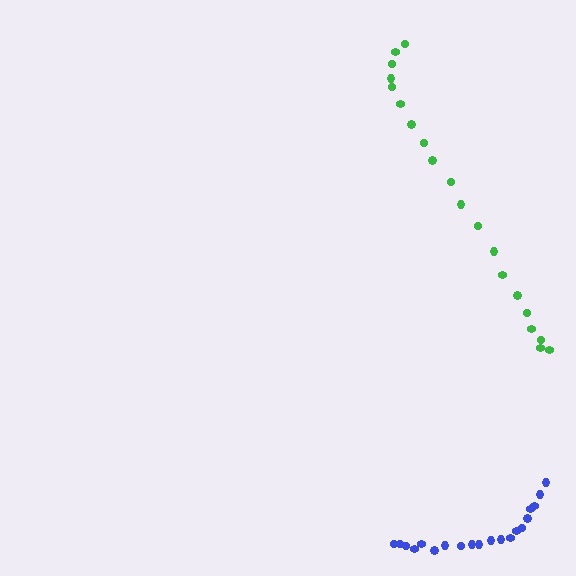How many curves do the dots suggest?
There are 2 distinct paths.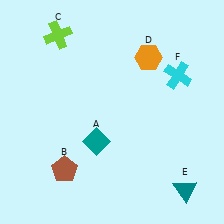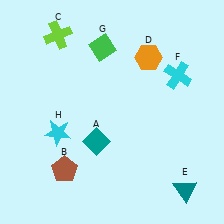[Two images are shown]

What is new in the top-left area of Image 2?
A green diamond (G) was added in the top-left area of Image 2.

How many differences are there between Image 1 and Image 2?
There are 2 differences between the two images.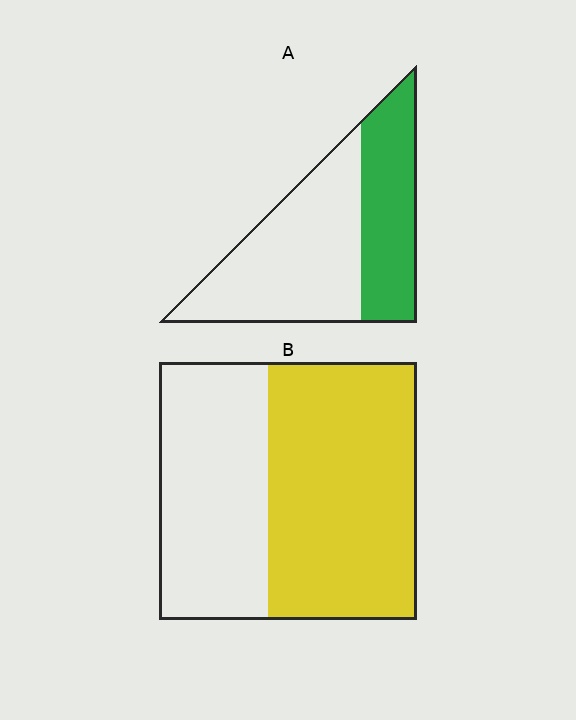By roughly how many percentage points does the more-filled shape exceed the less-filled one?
By roughly 20 percentage points (B over A).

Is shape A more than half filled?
No.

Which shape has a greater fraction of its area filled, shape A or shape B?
Shape B.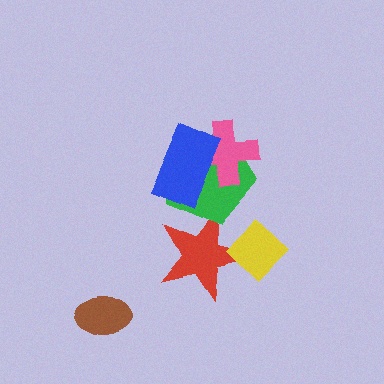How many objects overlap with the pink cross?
2 objects overlap with the pink cross.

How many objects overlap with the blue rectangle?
2 objects overlap with the blue rectangle.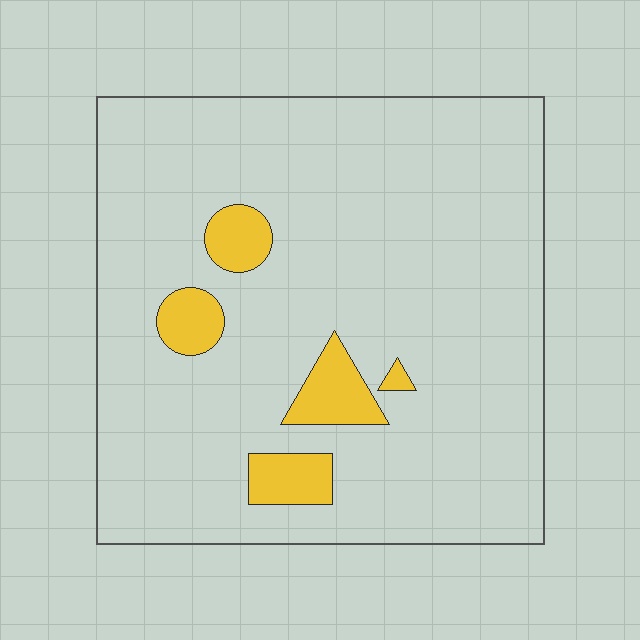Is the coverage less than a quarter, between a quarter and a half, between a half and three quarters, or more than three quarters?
Less than a quarter.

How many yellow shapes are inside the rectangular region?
5.